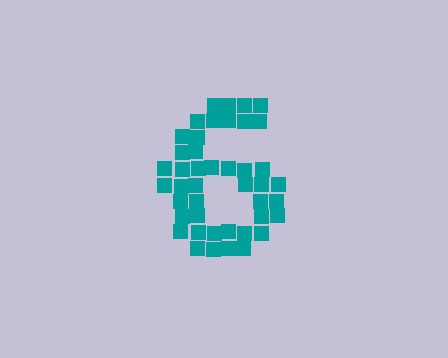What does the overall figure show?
The overall figure shows the digit 6.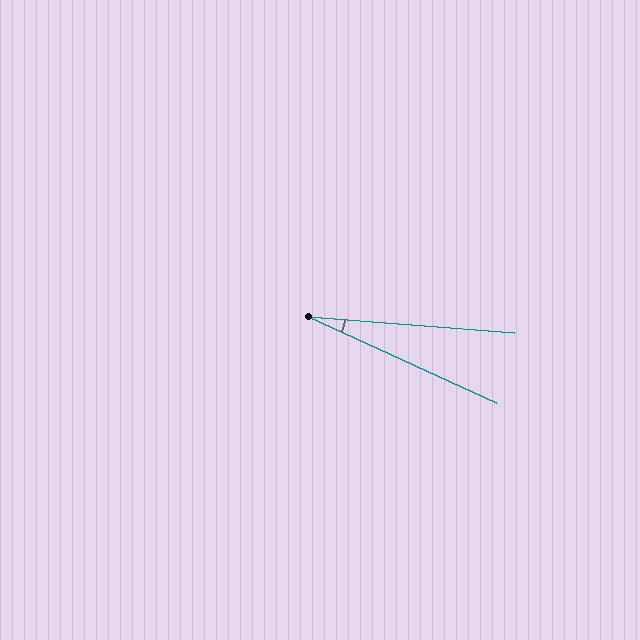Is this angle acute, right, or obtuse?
It is acute.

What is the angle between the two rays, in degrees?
Approximately 20 degrees.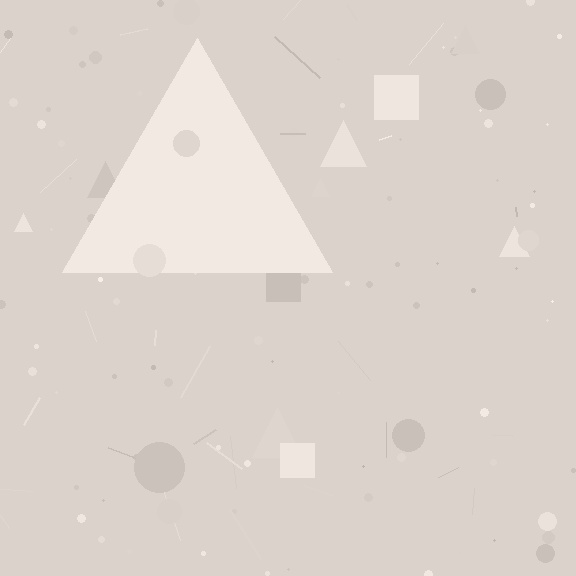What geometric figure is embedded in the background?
A triangle is embedded in the background.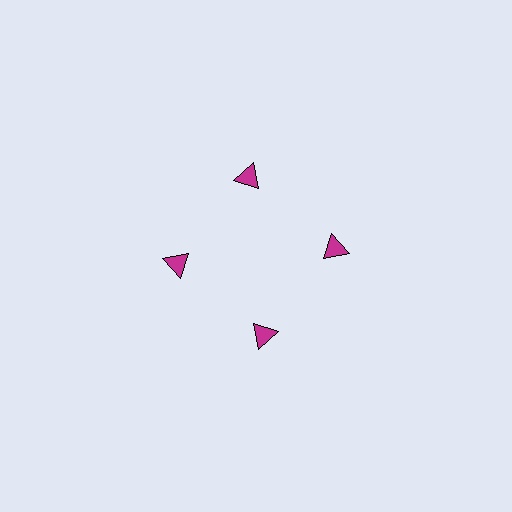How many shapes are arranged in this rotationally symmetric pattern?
There are 4 shapes, arranged in 4 groups of 1.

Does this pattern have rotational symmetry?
Yes, this pattern has 4-fold rotational symmetry. It looks the same after rotating 90 degrees around the center.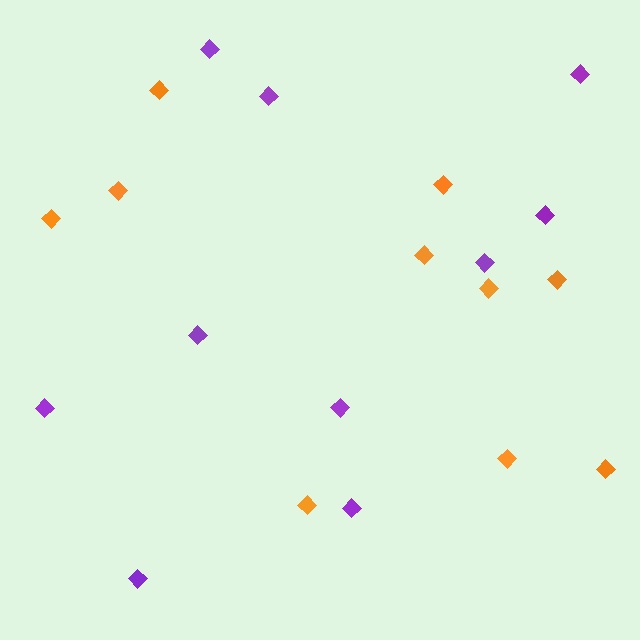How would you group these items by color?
There are 2 groups: one group of orange diamonds (10) and one group of purple diamonds (10).